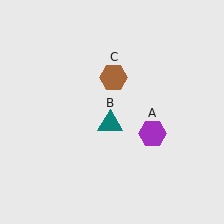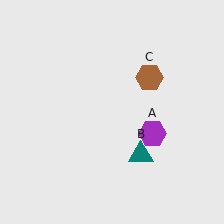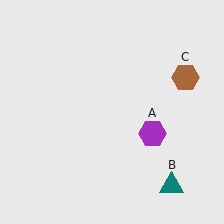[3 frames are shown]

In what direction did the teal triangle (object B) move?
The teal triangle (object B) moved down and to the right.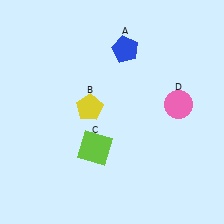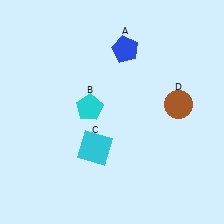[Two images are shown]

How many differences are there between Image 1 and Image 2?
There are 3 differences between the two images.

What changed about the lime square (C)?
In Image 1, C is lime. In Image 2, it changed to cyan.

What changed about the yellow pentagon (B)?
In Image 1, B is yellow. In Image 2, it changed to cyan.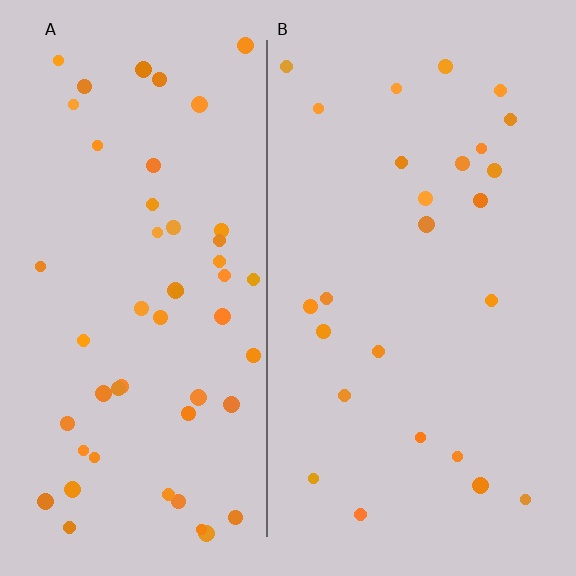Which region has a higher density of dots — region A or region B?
A (the left).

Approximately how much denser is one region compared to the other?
Approximately 2.0× — region A over region B.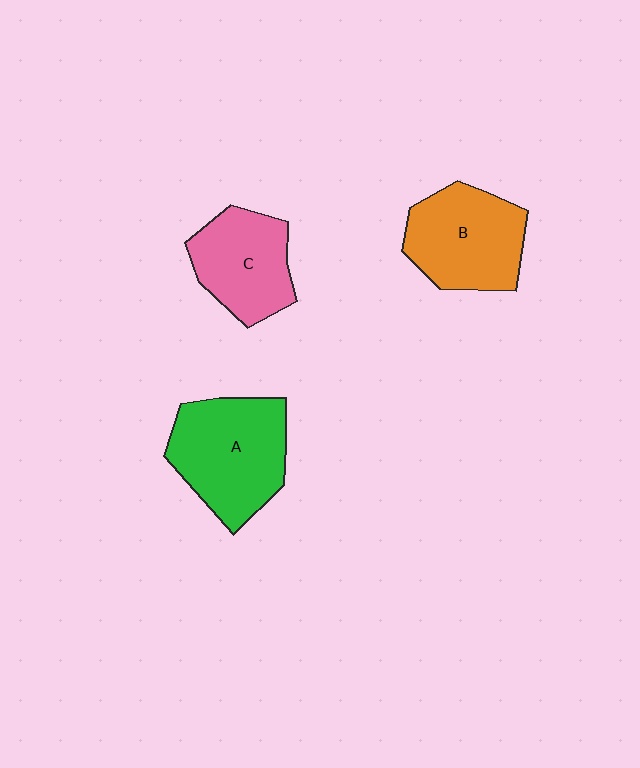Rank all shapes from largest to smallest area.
From largest to smallest: A (green), B (orange), C (pink).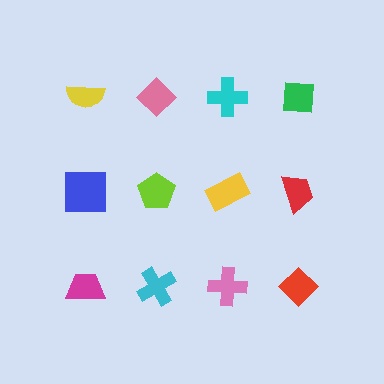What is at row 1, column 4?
A green square.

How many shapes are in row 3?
4 shapes.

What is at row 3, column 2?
A cyan cross.